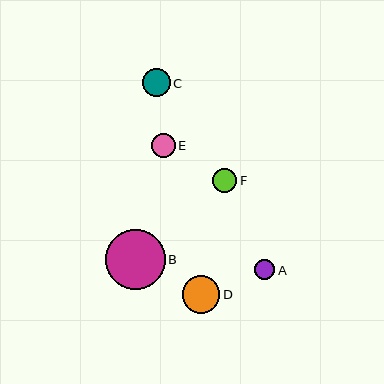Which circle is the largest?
Circle B is the largest with a size of approximately 60 pixels.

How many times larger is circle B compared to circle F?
Circle B is approximately 2.5 times the size of circle F.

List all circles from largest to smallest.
From largest to smallest: B, D, C, F, E, A.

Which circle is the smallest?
Circle A is the smallest with a size of approximately 20 pixels.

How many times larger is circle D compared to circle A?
Circle D is approximately 1.9 times the size of circle A.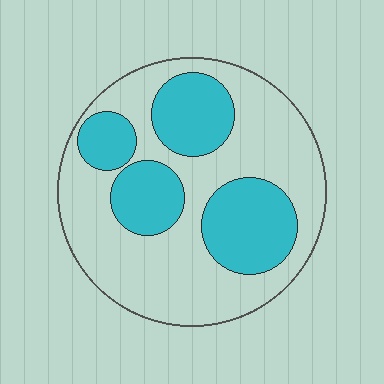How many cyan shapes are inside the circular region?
4.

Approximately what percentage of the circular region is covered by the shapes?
Approximately 35%.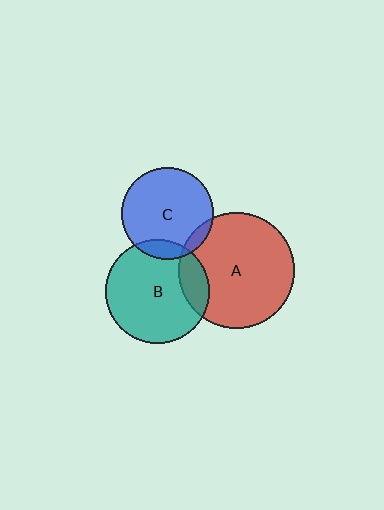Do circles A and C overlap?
Yes.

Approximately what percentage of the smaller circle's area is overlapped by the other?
Approximately 10%.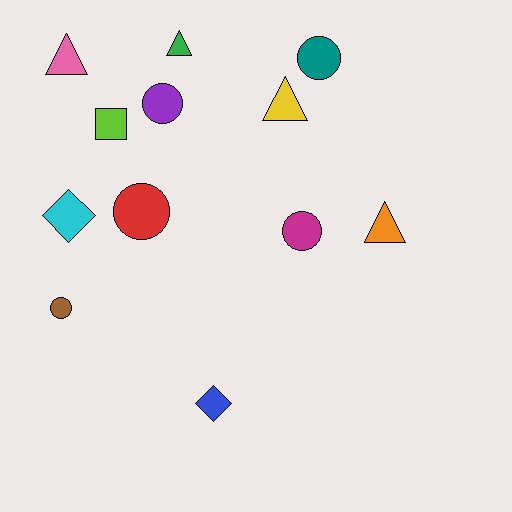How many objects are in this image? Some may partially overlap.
There are 12 objects.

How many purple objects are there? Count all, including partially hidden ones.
There is 1 purple object.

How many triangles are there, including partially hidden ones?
There are 4 triangles.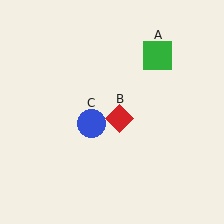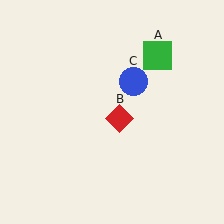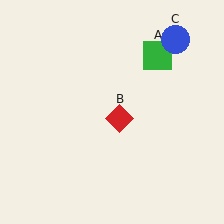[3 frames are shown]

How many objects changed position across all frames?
1 object changed position: blue circle (object C).